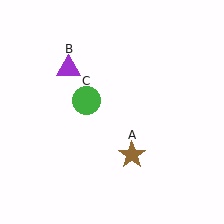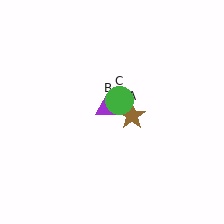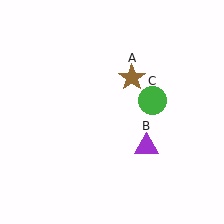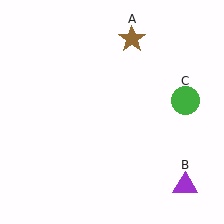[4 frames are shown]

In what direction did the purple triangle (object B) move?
The purple triangle (object B) moved down and to the right.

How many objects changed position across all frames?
3 objects changed position: brown star (object A), purple triangle (object B), green circle (object C).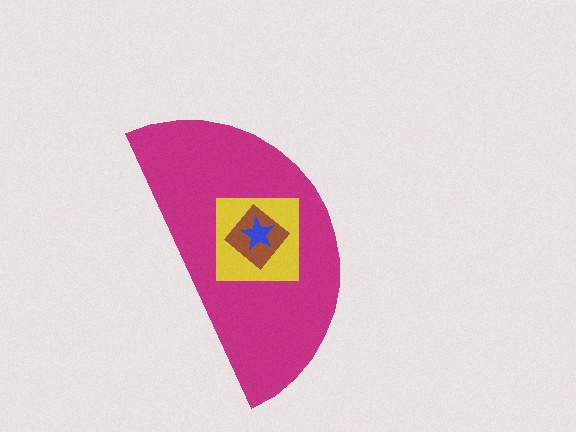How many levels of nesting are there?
4.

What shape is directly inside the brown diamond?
The blue star.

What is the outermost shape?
The magenta semicircle.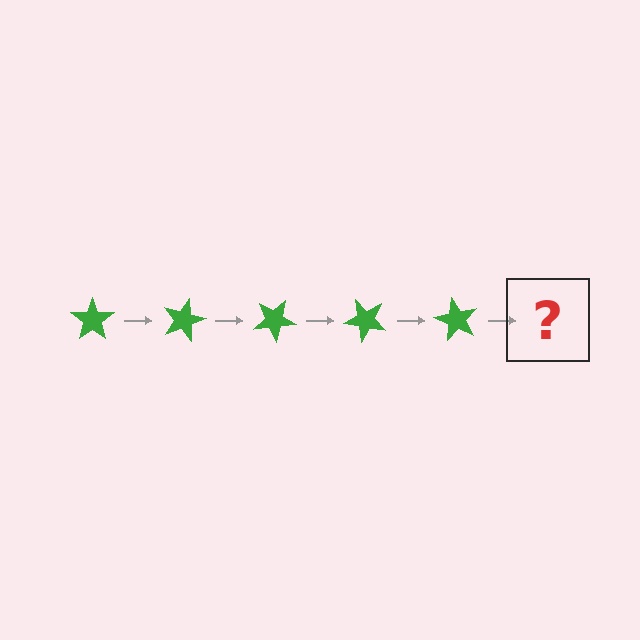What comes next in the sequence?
The next element should be a green star rotated 75 degrees.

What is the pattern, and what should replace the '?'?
The pattern is that the star rotates 15 degrees each step. The '?' should be a green star rotated 75 degrees.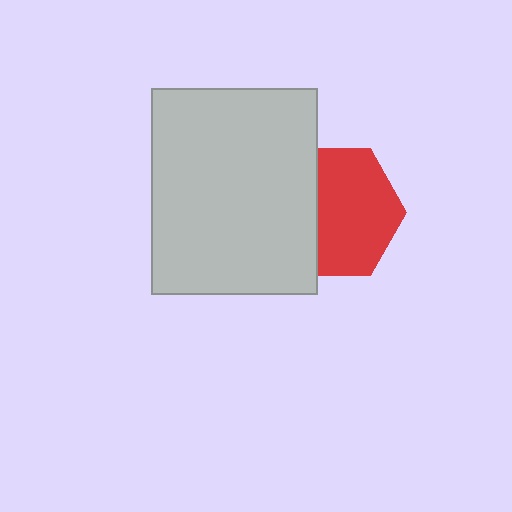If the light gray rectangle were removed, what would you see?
You would see the complete red hexagon.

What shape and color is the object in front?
The object in front is a light gray rectangle.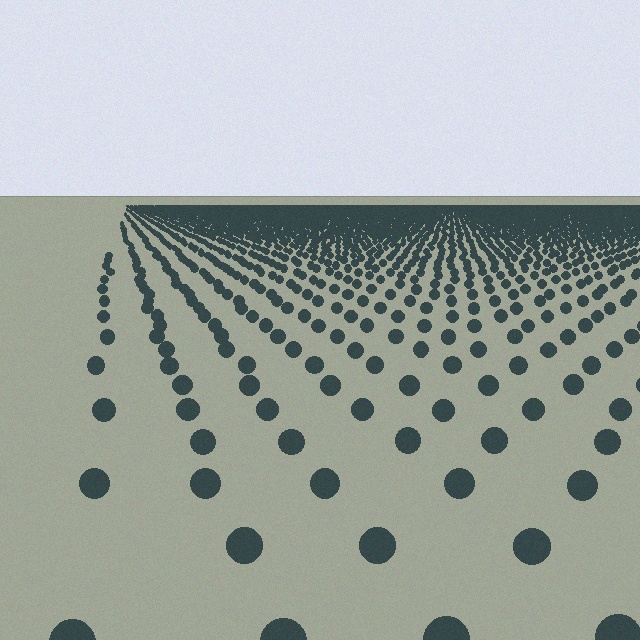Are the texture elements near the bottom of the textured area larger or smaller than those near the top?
Larger. Near the bottom, elements are closer to the viewer and appear at a bigger on-screen size.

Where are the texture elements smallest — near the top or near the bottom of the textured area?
Near the top.